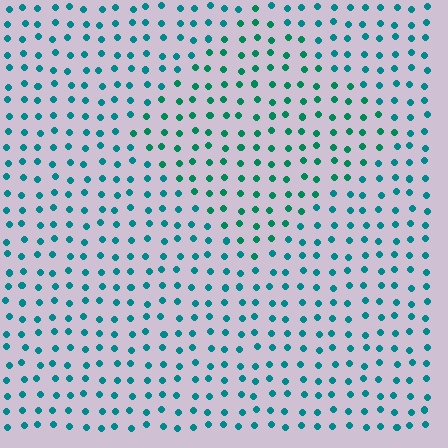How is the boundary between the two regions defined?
The boundary is defined purely by a slight shift in hue (about 23 degrees). Spacing, size, and orientation are identical on both sides.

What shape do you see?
I see a diamond.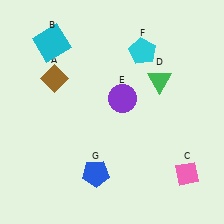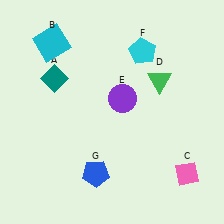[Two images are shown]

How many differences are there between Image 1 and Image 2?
There is 1 difference between the two images.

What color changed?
The diamond (A) changed from brown in Image 1 to teal in Image 2.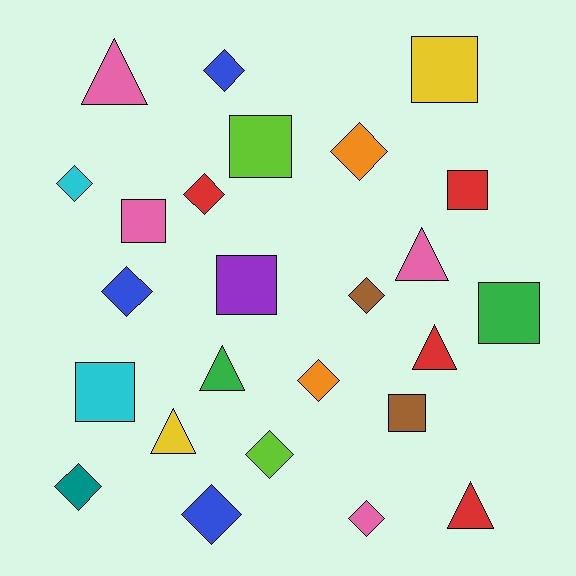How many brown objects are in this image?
There are 2 brown objects.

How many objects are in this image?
There are 25 objects.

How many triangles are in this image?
There are 6 triangles.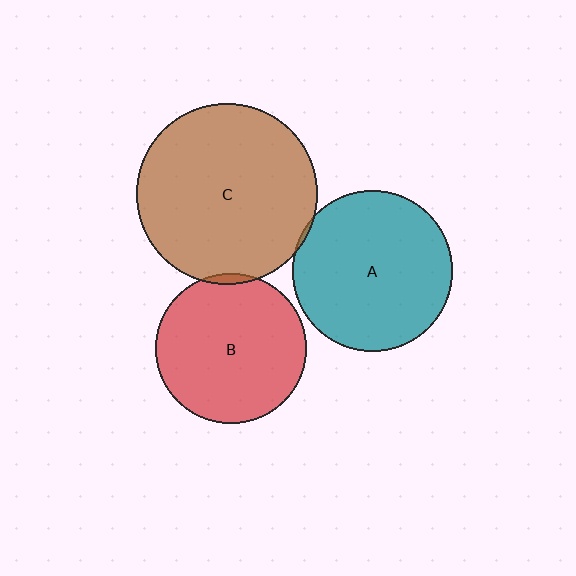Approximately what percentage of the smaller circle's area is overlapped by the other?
Approximately 5%.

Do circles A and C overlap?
Yes.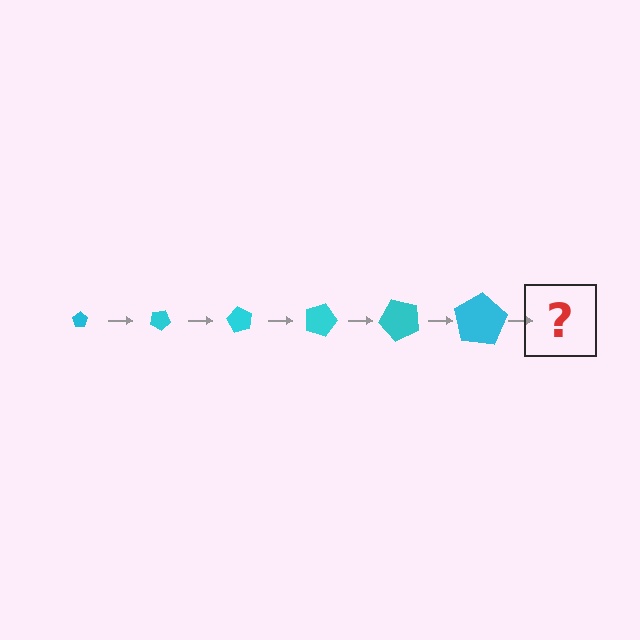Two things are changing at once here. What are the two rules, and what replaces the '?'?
The two rules are that the pentagon grows larger each step and it rotates 30 degrees each step. The '?' should be a pentagon, larger than the previous one and rotated 180 degrees from the start.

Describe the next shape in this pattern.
It should be a pentagon, larger than the previous one and rotated 180 degrees from the start.